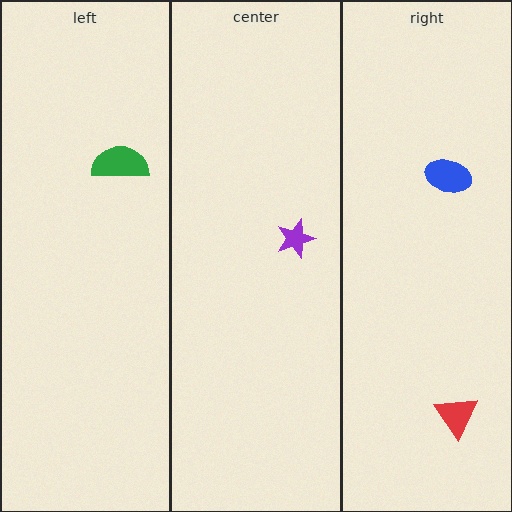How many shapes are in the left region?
1.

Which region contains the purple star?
The center region.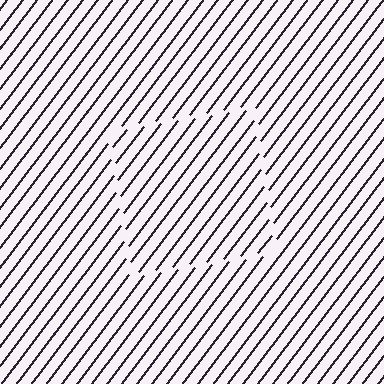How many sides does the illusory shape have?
4 sides — the line-ends trace a square.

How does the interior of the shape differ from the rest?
The interior of the shape contains the same grating, shifted by half a period — the contour is defined by the phase discontinuity where line-ends from the inner and outer gratings abut.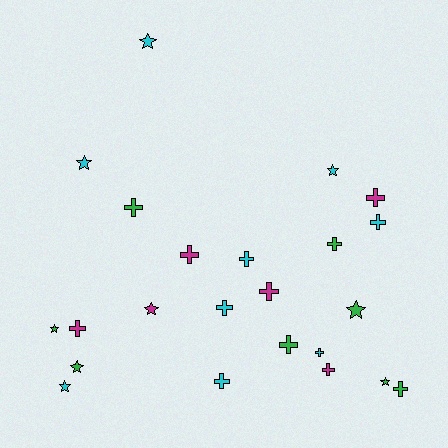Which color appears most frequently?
Cyan, with 9 objects.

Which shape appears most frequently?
Cross, with 14 objects.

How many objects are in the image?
There are 23 objects.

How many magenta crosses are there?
There are 5 magenta crosses.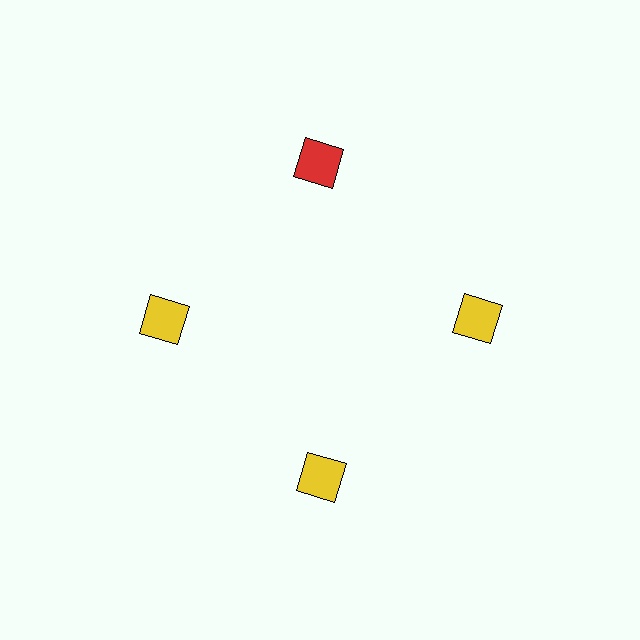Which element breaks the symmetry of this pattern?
The red square at roughly the 12 o'clock position breaks the symmetry. All other shapes are yellow squares.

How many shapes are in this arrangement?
There are 4 shapes arranged in a ring pattern.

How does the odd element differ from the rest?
It has a different color: red instead of yellow.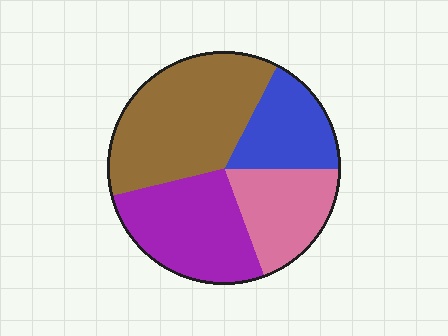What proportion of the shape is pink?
Pink takes up about one fifth (1/5) of the shape.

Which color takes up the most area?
Brown, at roughly 35%.